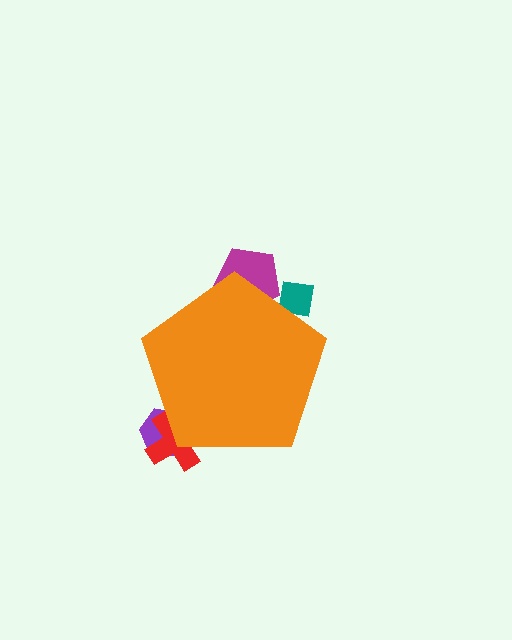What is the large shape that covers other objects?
An orange pentagon.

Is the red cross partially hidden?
Yes, the red cross is partially hidden behind the orange pentagon.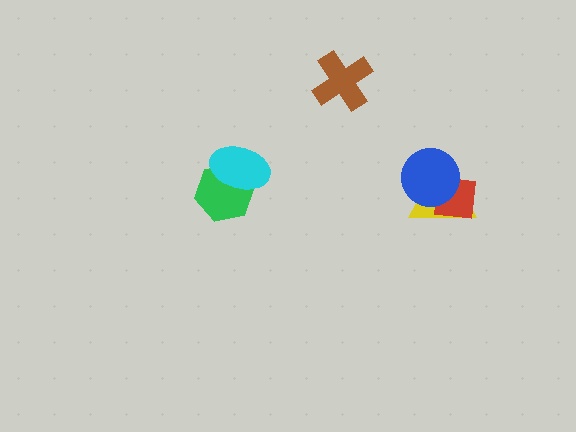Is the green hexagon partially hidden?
Yes, it is partially covered by another shape.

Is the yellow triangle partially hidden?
Yes, it is partially covered by another shape.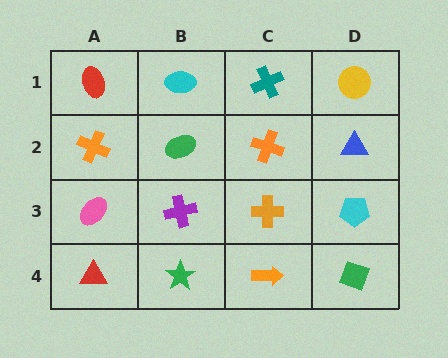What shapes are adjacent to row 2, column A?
A red ellipse (row 1, column A), a pink ellipse (row 3, column A), a green ellipse (row 2, column B).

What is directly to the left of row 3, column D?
An orange cross.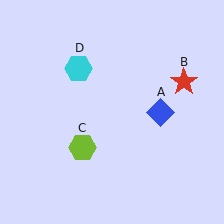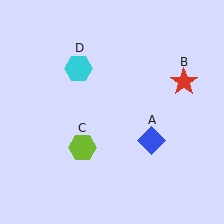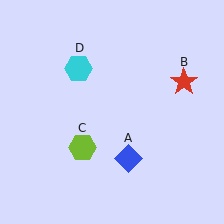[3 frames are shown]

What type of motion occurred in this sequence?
The blue diamond (object A) rotated clockwise around the center of the scene.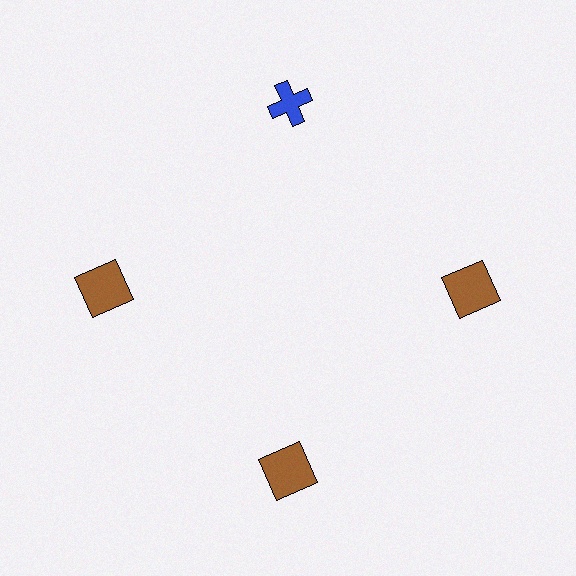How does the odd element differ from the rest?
It differs in both color (blue instead of brown) and shape (cross instead of square).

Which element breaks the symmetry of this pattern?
The blue cross at roughly the 12 o'clock position breaks the symmetry. All other shapes are brown squares.